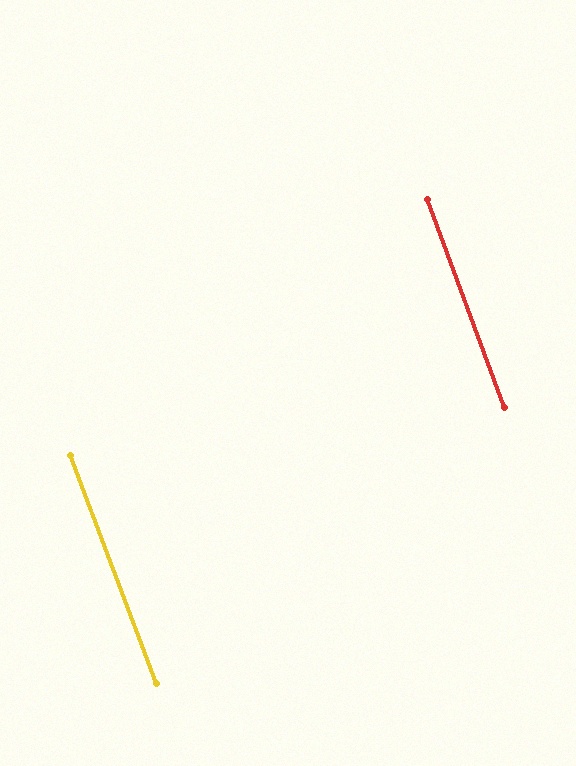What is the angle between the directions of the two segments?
Approximately 0 degrees.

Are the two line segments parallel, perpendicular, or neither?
Parallel — their directions differ by only 0.4°.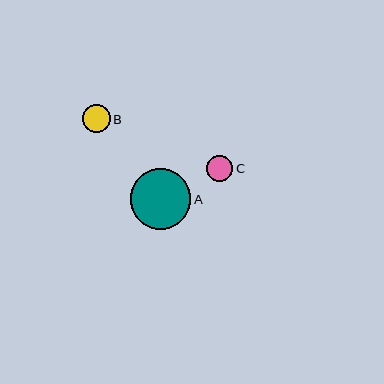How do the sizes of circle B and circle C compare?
Circle B and circle C are approximately the same size.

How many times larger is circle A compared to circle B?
Circle A is approximately 2.1 times the size of circle B.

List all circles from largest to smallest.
From largest to smallest: A, B, C.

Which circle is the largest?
Circle A is the largest with a size of approximately 60 pixels.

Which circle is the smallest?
Circle C is the smallest with a size of approximately 26 pixels.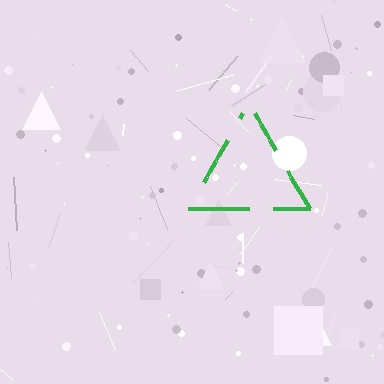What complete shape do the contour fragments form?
The contour fragments form a triangle.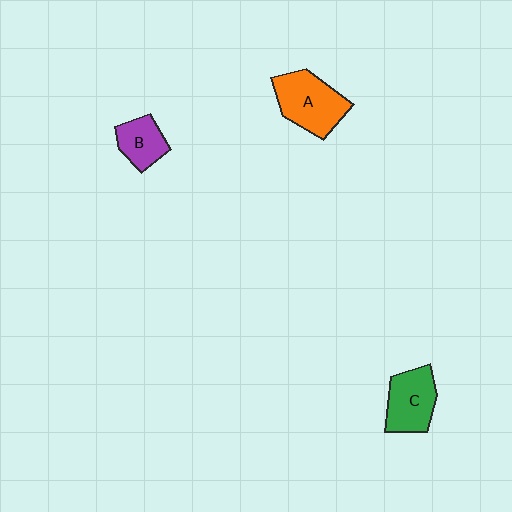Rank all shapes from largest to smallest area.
From largest to smallest: A (orange), C (green), B (purple).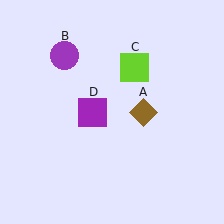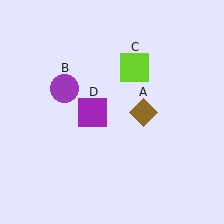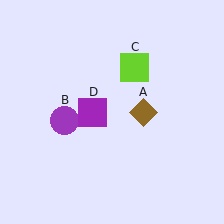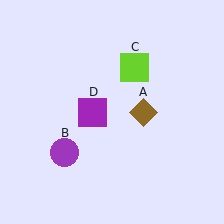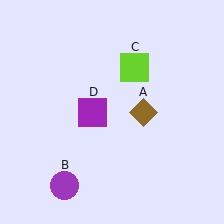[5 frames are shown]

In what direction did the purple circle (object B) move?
The purple circle (object B) moved down.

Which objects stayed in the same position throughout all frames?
Brown diamond (object A) and lime square (object C) and purple square (object D) remained stationary.